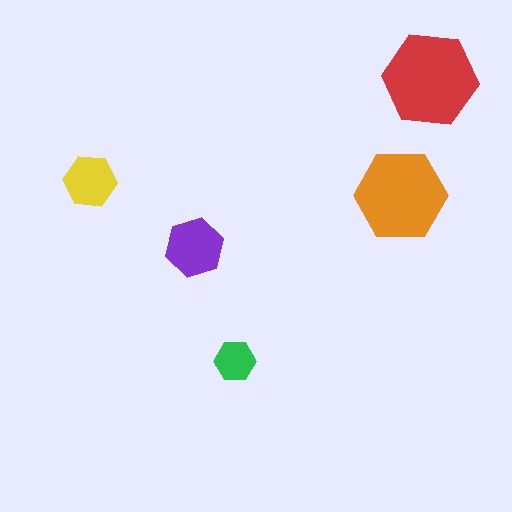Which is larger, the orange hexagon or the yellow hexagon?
The orange one.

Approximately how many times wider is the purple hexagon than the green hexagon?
About 1.5 times wider.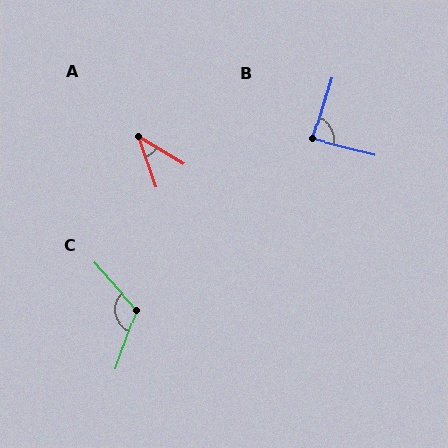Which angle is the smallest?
A, at approximately 39 degrees.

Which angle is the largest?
C, at approximately 119 degrees.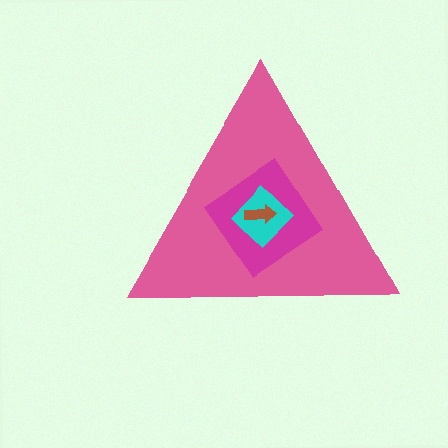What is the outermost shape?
The pink triangle.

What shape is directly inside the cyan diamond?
The brown arrow.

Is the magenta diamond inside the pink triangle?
Yes.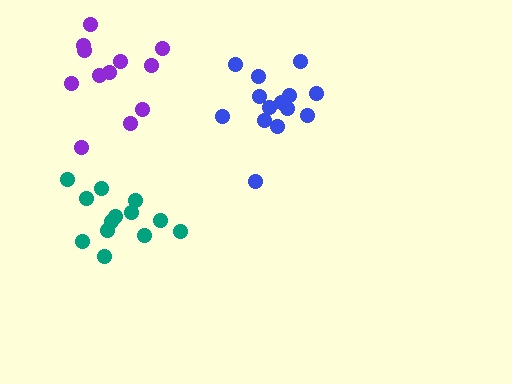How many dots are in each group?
Group 1: 13 dots, Group 2: 14 dots, Group 3: 12 dots (39 total).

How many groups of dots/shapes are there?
There are 3 groups.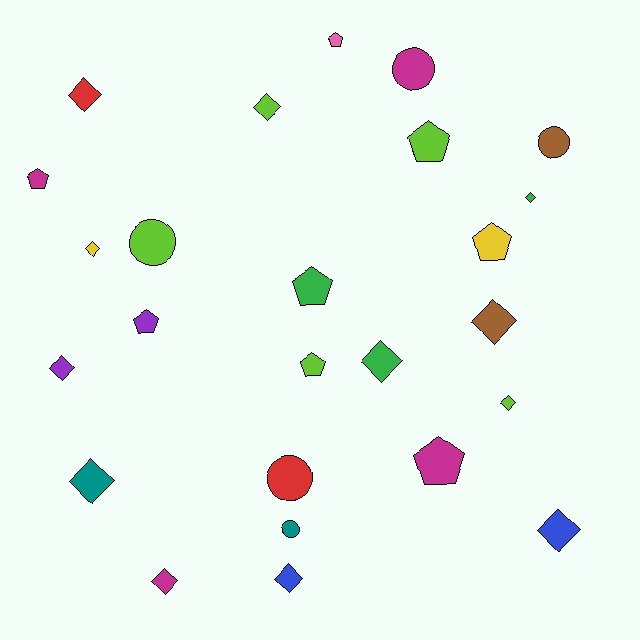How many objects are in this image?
There are 25 objects.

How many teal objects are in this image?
There are 2 teal objects.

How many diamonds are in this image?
There are 12 diamonds.